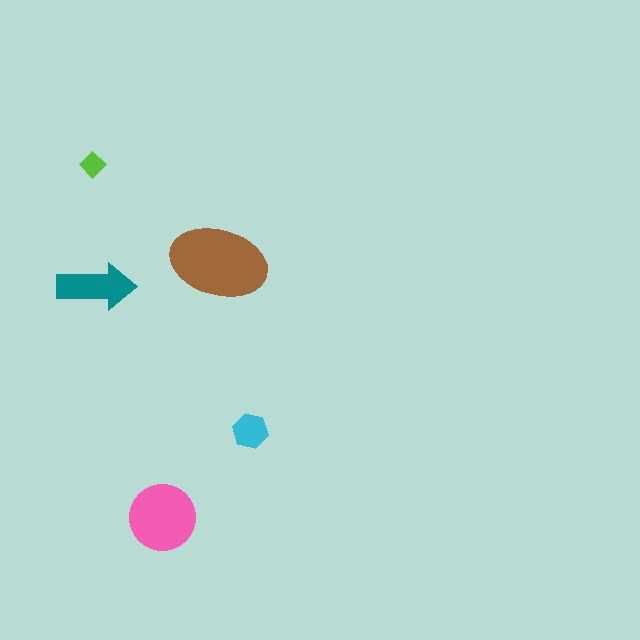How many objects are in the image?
There are 5 objects in the image.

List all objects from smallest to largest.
The lime diamond, the cyan hexagon, the teal arrow, the pink circle, the brown ellipse.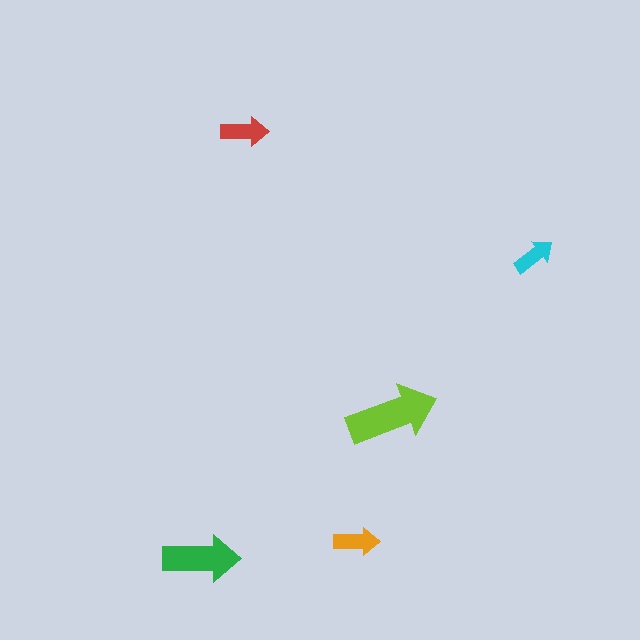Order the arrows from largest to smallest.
the lime one, the green one, the red one, the orange one, the cyan one.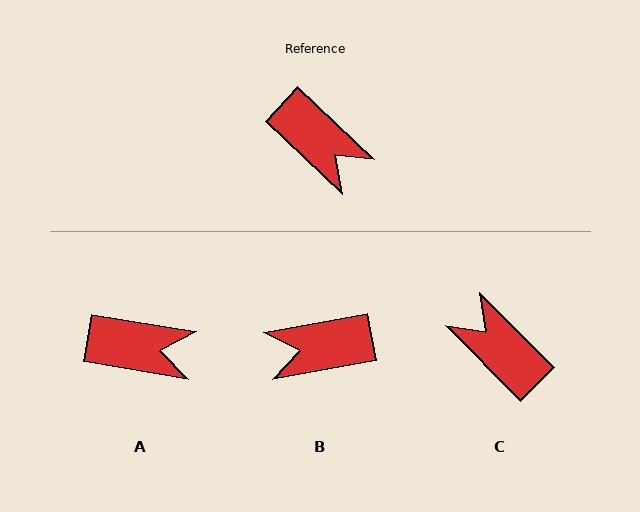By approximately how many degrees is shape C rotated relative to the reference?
Approximately 178 degrees counter-clockwise.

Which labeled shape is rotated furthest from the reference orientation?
C, about 178 degrees away.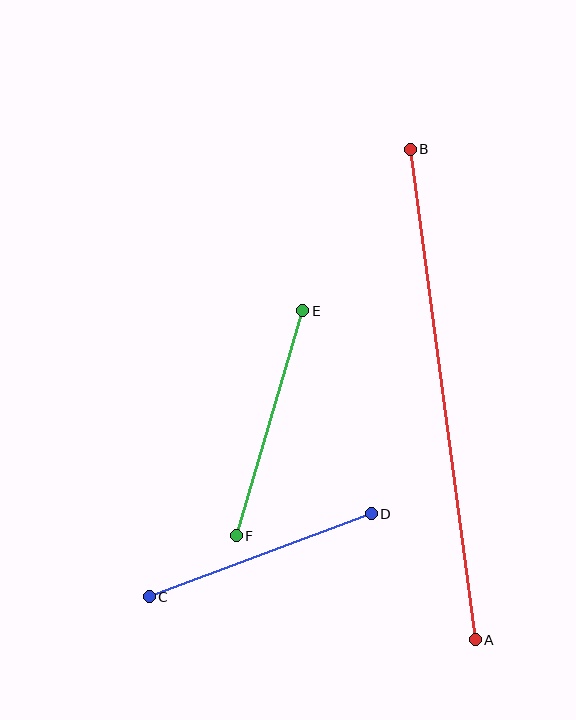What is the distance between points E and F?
The distance is approximately 235 pixels.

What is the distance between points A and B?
The distance is approximately 495 pixels.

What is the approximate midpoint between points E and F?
The midpoint is at approximately (269, 423) pixels.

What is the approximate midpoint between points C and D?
The midpoint is at approximately (260, 555) pixels.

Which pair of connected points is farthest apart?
Points A and B are farthest apart.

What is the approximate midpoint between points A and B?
The midpoint is at approximately (443, 395) pixels.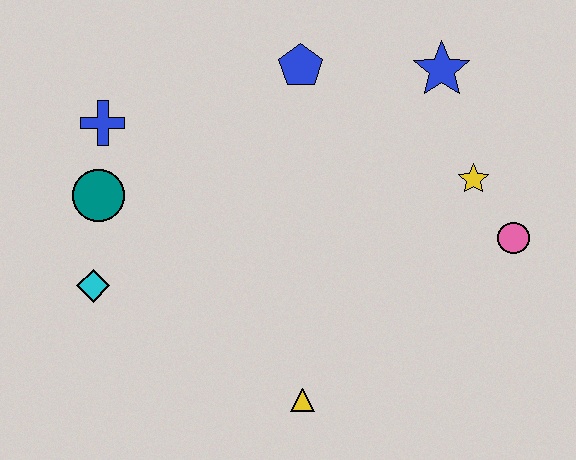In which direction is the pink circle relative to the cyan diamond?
The pink circle is to the right of the cyan diamond.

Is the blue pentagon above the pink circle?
Yes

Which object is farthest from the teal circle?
The pink circle is farthest from the teal circle.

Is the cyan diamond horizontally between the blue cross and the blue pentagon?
No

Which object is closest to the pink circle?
The yellow star is closest to the pink circle.